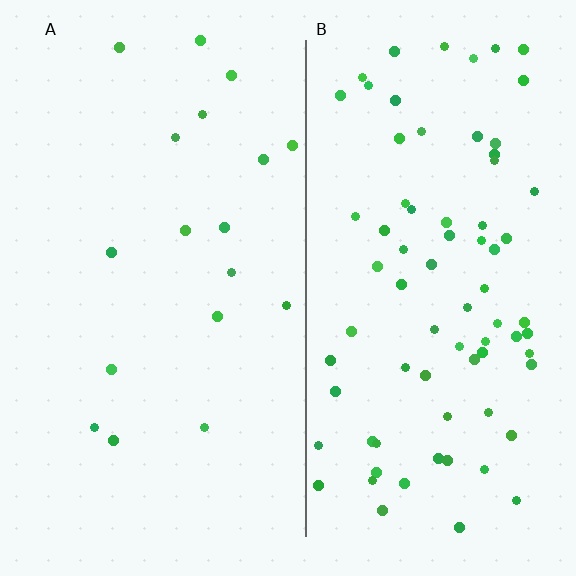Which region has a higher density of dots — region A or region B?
B (the right).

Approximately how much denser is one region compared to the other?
Approximately 4.4× — region B over region A.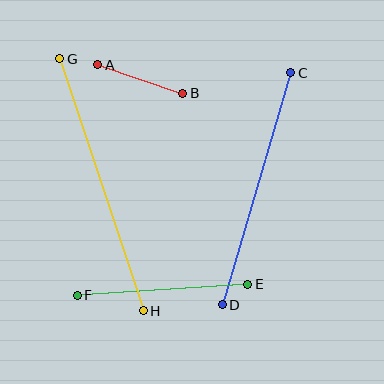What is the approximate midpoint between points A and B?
The midpoint is at approximately (140, 79) pixels.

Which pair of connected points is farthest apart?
Points G and H are farthest apart.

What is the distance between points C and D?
The distance is approximately 242 pixels.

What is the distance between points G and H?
The distance is approximately 265 pixels.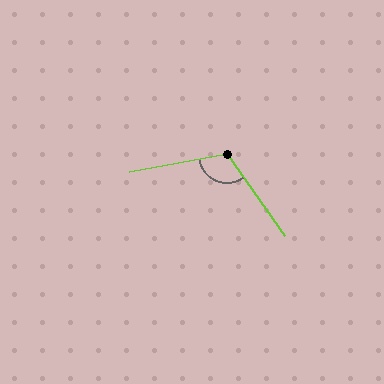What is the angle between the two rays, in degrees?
Approximately 116 degrees.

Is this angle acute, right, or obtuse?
It is obtuse.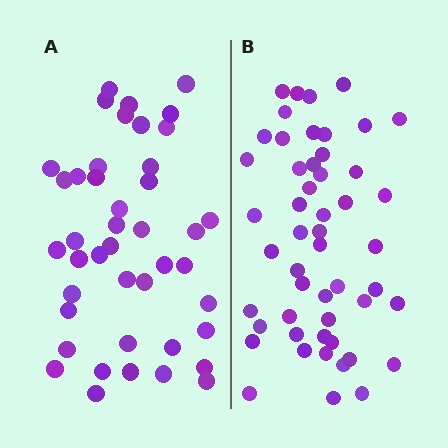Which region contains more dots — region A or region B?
Region B (the right region) has more dots.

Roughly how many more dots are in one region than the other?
Region B has roughly 8 or so more dots than region A.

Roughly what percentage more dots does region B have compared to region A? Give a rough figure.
About 20% more.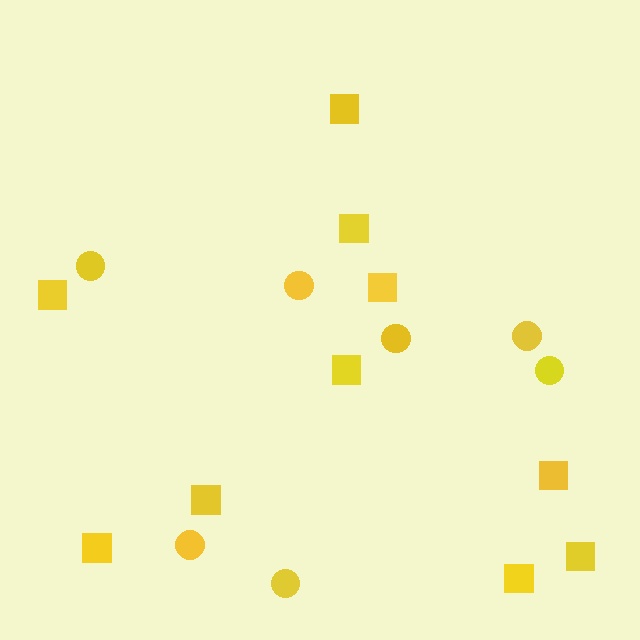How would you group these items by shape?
There are 2 groups: one group of circles (7) and one group of squares (10).